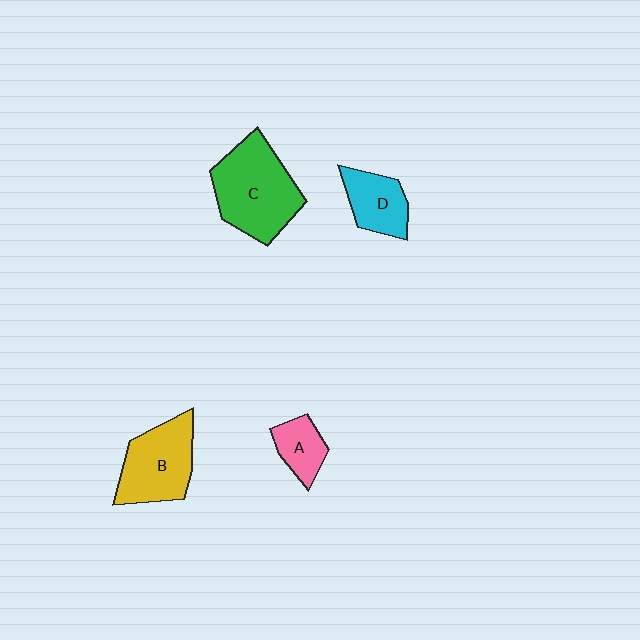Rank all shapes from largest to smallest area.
From largest to smallest: C (green), B (yellow), D (cyan), A (pink).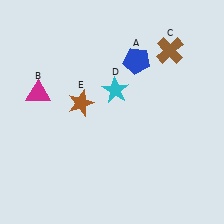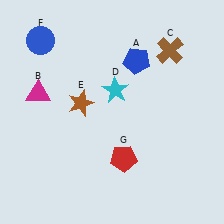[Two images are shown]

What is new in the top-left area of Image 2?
A blue circle (F) was added in the top-left area of Image 2.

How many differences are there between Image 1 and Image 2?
There are 2 differences between the two images.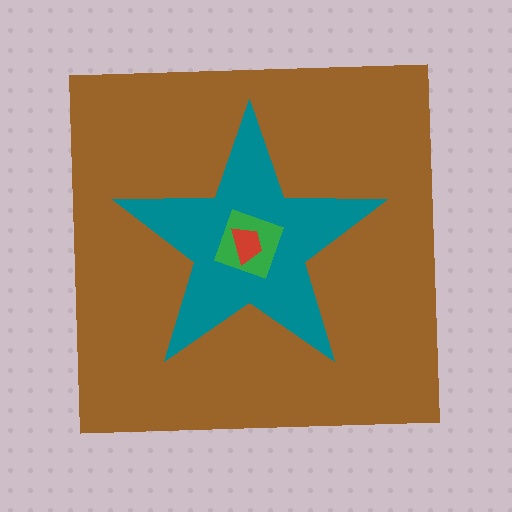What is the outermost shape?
The brown square.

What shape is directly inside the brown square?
The teal star.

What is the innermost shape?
The red trapezoid.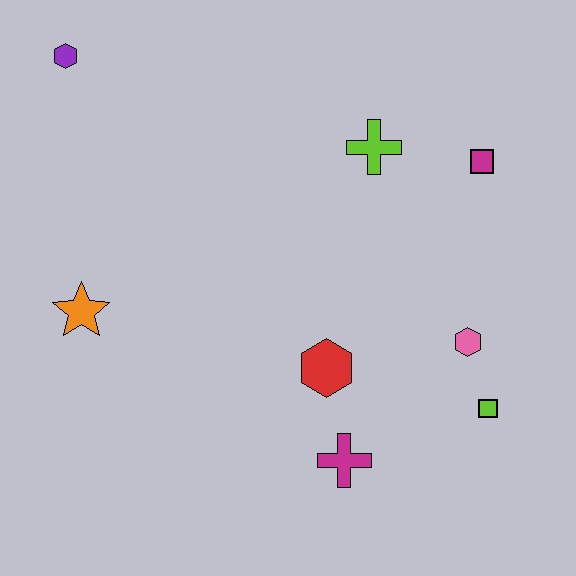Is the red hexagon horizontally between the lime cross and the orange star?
Yes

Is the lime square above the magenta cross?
Yes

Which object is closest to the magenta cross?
The red hexagon is closest to the magenta cross.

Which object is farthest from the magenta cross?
The purple hexagon is farthest from the magenta cross.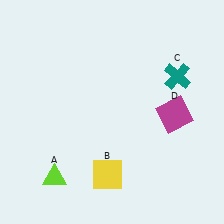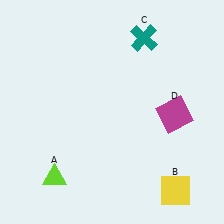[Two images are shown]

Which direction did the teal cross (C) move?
The teal cross (C) moved up.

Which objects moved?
The objects that moved are: the yellow square (B), the teal cross (C).